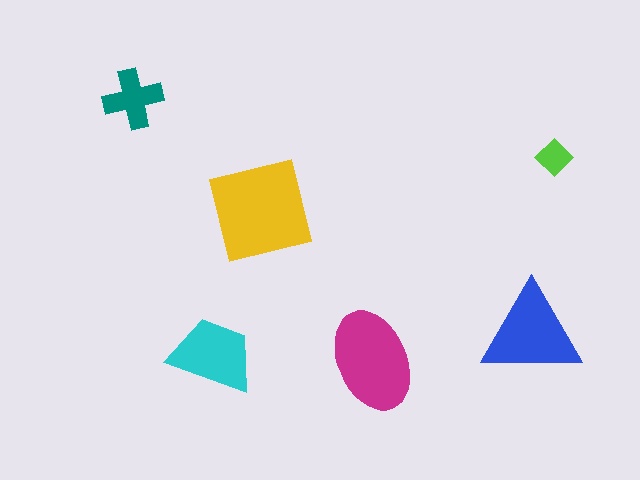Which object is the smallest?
The lime diamond.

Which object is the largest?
The yellow square.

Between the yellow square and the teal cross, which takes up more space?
The yellow square.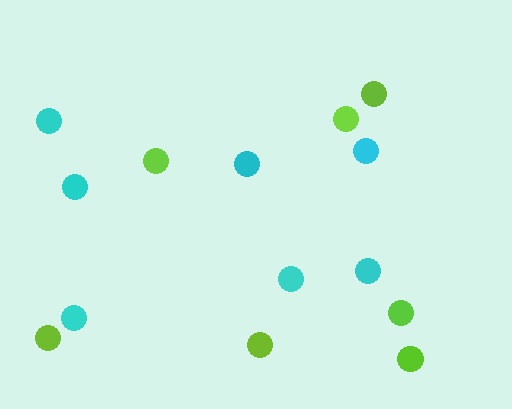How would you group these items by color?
There are 2 groups: one group of cyan circles (7) and one group of lime circles (7).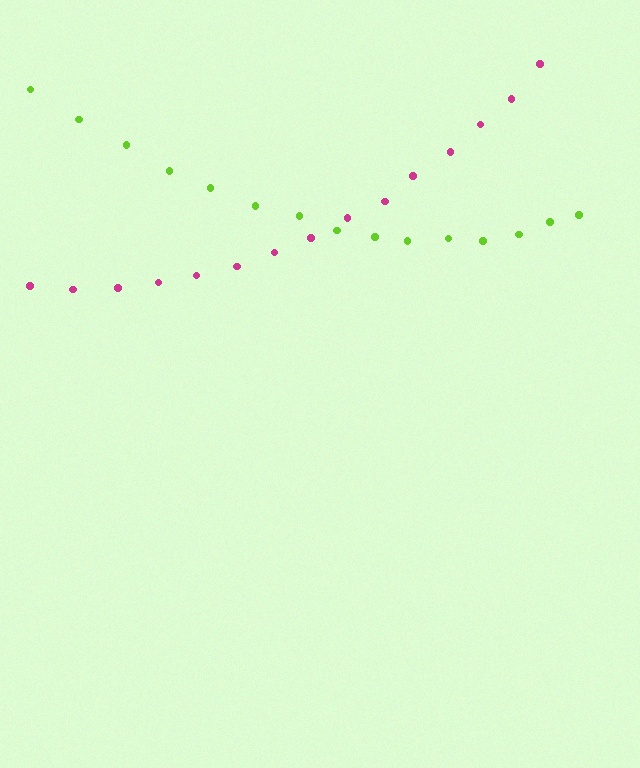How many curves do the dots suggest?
There are 2 distinct paths.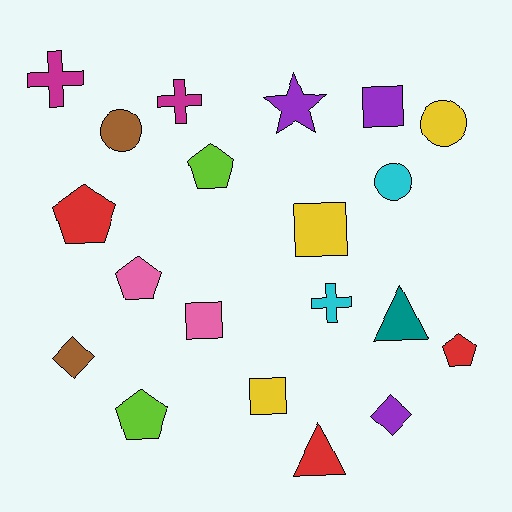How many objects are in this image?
There are 20 objects.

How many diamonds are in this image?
There are 2 diamonds.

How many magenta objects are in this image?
There are 2 magenta objects.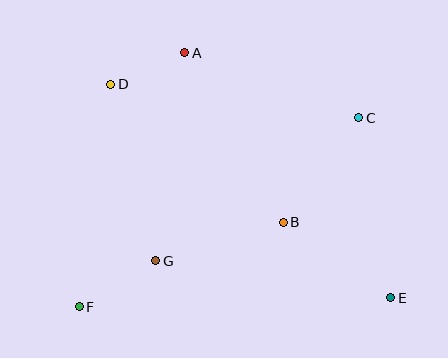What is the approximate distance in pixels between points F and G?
The distance between F and G is approximately 89 pixels.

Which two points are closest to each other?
Points A and D are closest to each other.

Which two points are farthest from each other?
Points D and E are farthest from each other.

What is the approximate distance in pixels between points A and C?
The distance between A and C is approximately 186 pixels.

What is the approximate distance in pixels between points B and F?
The distance between B and F is approximately 221 pixels.